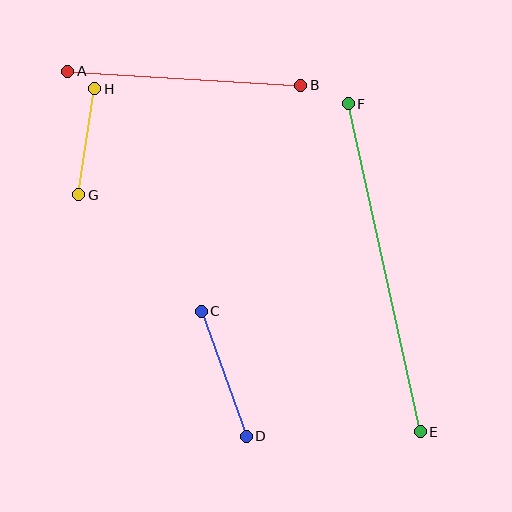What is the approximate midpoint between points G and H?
The midpoint is at approximately (87, 142) pixels.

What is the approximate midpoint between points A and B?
The midpoint is at approximately (184, 78) pixels.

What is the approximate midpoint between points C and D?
The midpoint is at approximately (224, 374) pixels.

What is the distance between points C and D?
The distance is approximately 133 pixels.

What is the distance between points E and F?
The distance is approximately 336 pixels.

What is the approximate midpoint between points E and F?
The midpoint is at approximately (384, 268) pixels.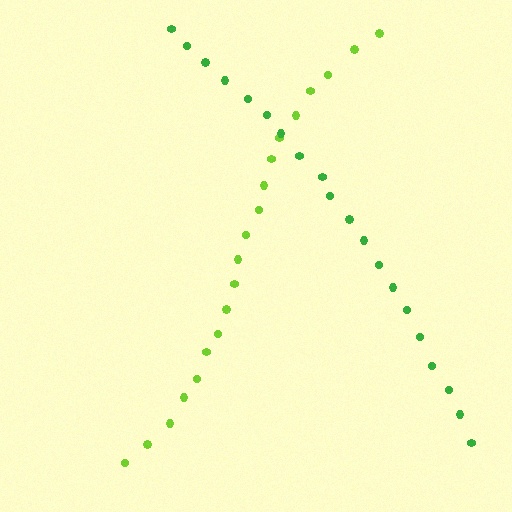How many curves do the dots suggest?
There are 2 distinct paths.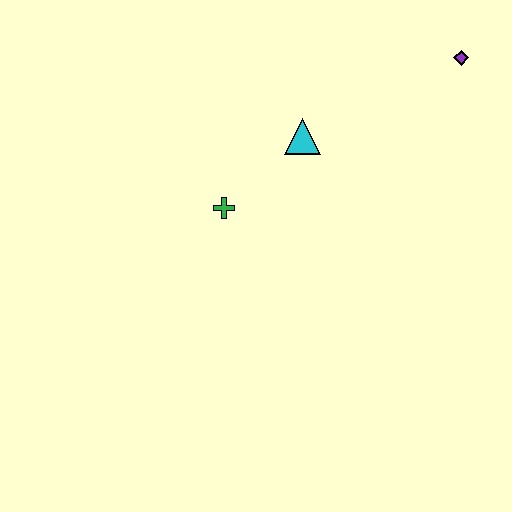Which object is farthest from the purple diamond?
The green cross is farthest from the purple diamond.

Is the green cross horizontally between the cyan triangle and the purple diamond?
No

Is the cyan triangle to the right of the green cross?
Yes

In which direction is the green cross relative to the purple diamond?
The green cross is to the left of the purple diamond.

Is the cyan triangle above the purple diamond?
No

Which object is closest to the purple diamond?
The cyan triangle is closest to the purple diamond.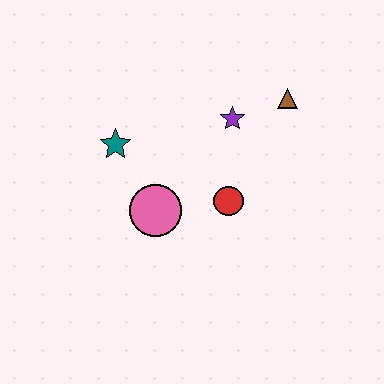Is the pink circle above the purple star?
No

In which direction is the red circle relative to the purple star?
The red circle is below the purple star.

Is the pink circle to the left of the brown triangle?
Yes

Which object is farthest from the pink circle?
The brown triangle is farthest from the pink circle.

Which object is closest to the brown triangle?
The purple star is closest to the brown triangle.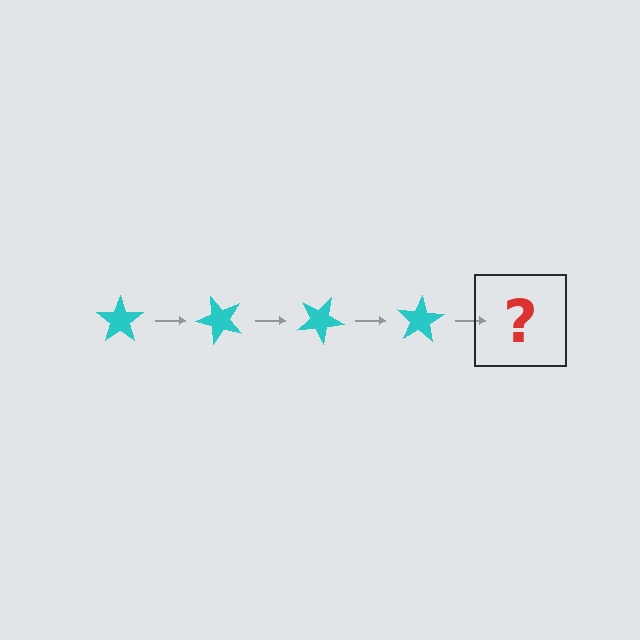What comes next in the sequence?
The next element should be a cyan star rotated 200 degrees.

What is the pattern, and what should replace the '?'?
The pattern is that the star rotates 50 degrees each step. The '?' should be a cyan star rotated 200 degrees.